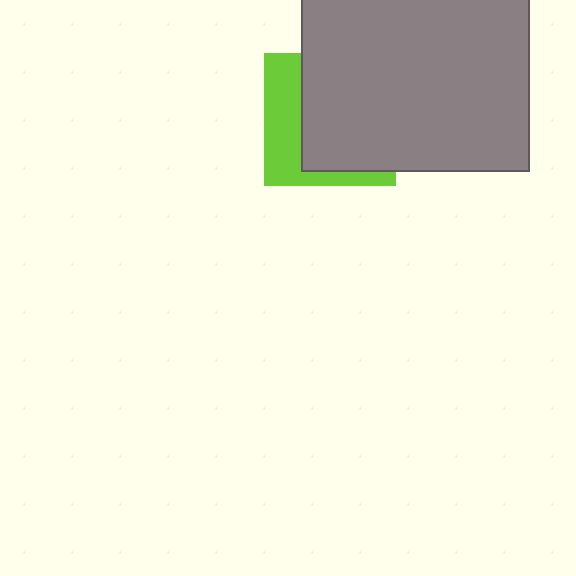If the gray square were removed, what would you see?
You would see the complete lime square.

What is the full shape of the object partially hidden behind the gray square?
The partially hidden object is a lime square.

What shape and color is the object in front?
The object in front is a gray square.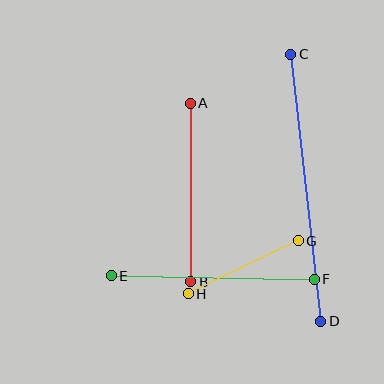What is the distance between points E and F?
The distance is approximately 203 pixels.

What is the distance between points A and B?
The distance is approximately 178 pixels.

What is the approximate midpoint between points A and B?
The midpoint is at approximately (190, 192) pixels.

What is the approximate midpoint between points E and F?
The midpoint is at approximately (213, 278) pixels.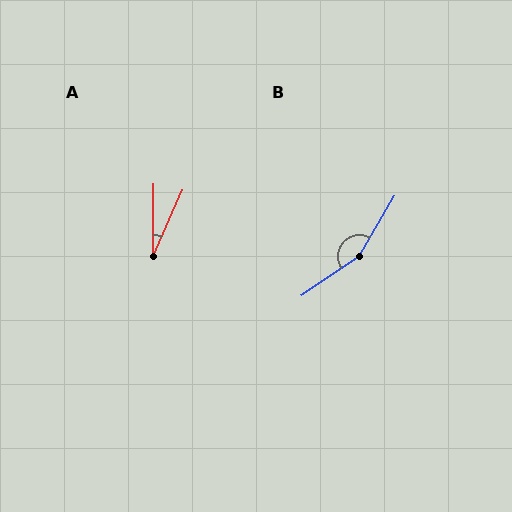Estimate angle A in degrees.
Approximately 24 degrees.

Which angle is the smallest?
A, at approximately 24 degrees.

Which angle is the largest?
B, at approximately 154 degrees.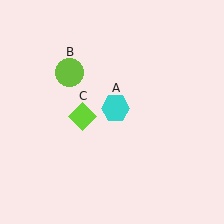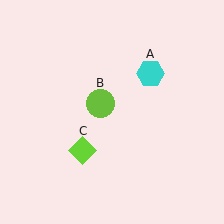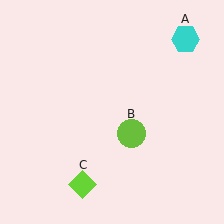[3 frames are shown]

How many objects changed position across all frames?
3 objects changed position: cyan hexagon (object A), lime circle (object B), lime diamond (object C).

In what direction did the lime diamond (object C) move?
The lime diamond (object C) moved down.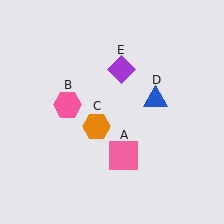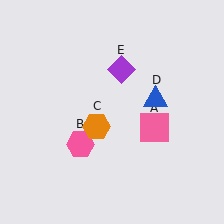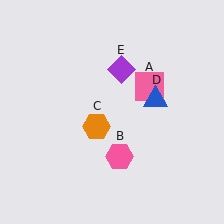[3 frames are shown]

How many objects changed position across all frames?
2 objects changed position: pink square (object A), pink hexagon (object B).